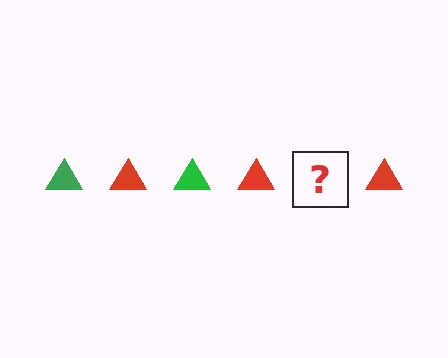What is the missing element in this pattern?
The missing element is a green triangle.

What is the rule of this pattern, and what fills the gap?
The rule is that the pattern cycles through green, red triangles. The gap should be filled with a green triangle.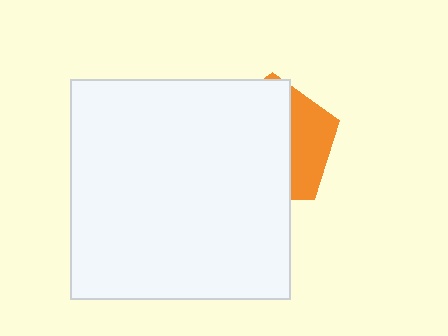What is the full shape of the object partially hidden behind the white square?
The partially hidden object is an orange pentagon.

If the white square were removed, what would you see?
You would see the complete orange pentagon.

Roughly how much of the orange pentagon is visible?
A small part of it is visible (roughly 32%).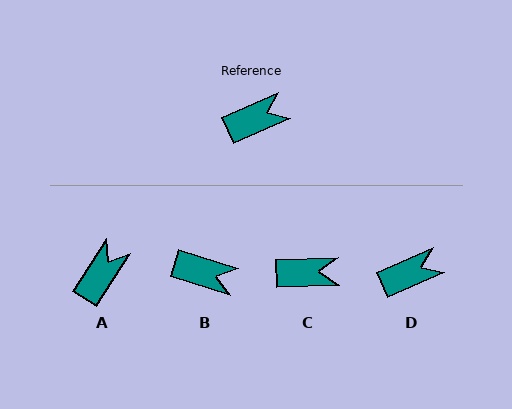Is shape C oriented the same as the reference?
No, it is off by about 21 degrees.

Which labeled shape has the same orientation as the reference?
D.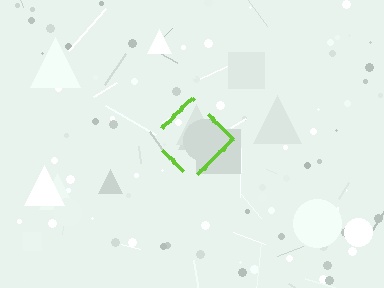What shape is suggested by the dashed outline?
The dashed outline suggests a diamond.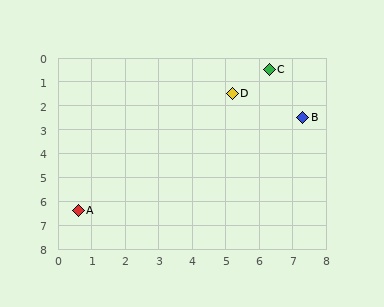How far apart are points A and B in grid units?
Points A and B are about 7.8 grid units apart.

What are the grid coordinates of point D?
Point D is at approximately (5.2, 1.5).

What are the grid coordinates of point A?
Point A is at approximately (0.6, 6.4).